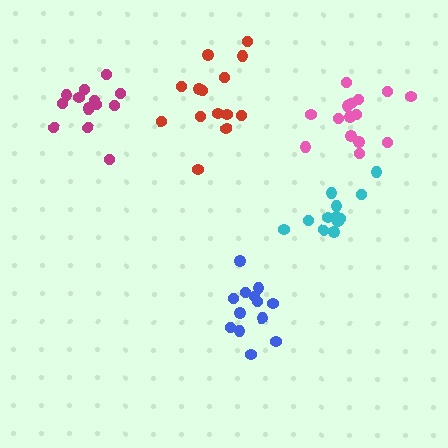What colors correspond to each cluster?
The clusters are colored: blue, cyan, magenta, red, pink.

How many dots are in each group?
Group 1: 13 dots, Group 2: 12 dots, Group 3: 14 dots, Group 4: 14 dots, Group 5: 15 dots (68 total).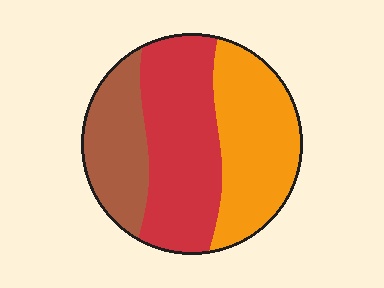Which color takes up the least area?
Brown, at roughly 25%.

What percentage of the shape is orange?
Orange covers about 35% of the shape.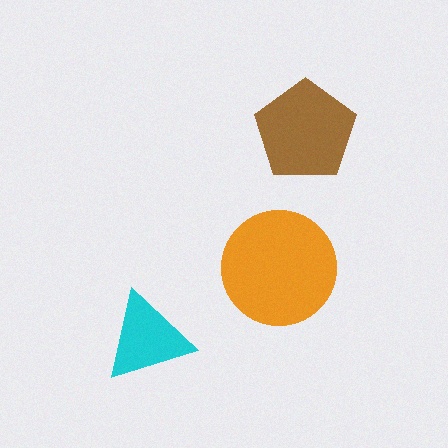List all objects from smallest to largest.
The cyan triangle, the brown pentagon, the orange circle.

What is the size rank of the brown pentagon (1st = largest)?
2nd.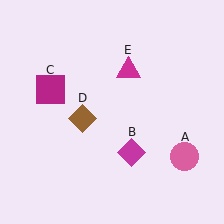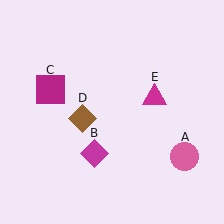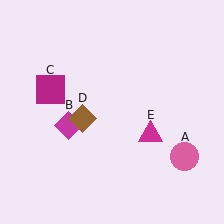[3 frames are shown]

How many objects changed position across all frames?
2 objects changed position: magenta diamond (object B), magenta triangle (object E).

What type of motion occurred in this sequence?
The magenta diamond (object B), magenta triangle (object E) rotated clockwise around the center of the scene.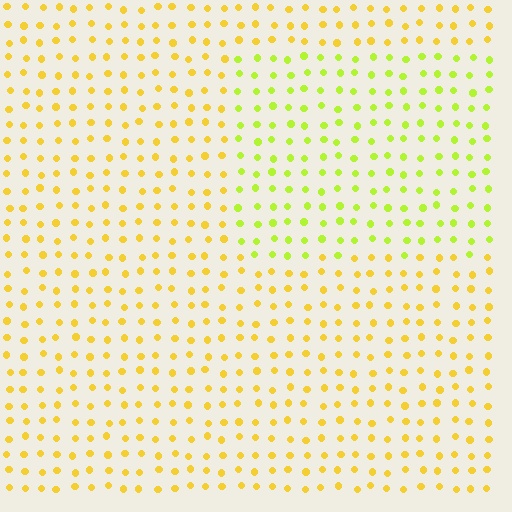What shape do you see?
I see a rectangle.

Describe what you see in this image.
The image is filled with small yellow elements in a uniform arrangement. A rectangle-shaped region is visible where the elements are tinted to a slightly different hue, forming a subtle color boundary.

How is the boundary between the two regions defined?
The boundary is defined purely by a slight shift in hue (about 33 degrees). Spacing, size, and orientation are identical on both sides.